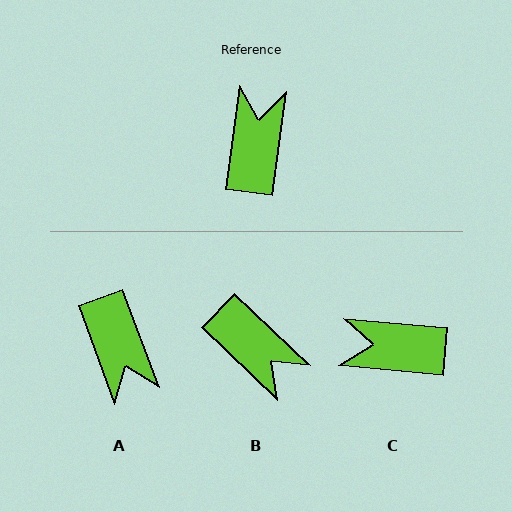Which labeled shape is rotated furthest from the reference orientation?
A, about 152 degrees away.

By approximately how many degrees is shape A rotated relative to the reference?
Approximately 152 degrees clockwise.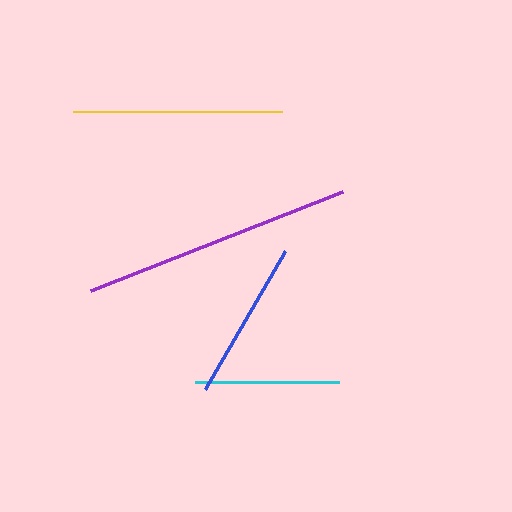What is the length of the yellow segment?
The yellow segment is approximately 210 pixels long.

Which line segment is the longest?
The purple line is the longest at approximately 270 pixels.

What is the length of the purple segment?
The purple segment is approximately 270 pixels long.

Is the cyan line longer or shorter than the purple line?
The purple line is longer than the cyan line.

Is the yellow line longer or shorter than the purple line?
The purple line is longer than the yellow line.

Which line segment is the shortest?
The cyan line is the shortest at approximately 144 pixels.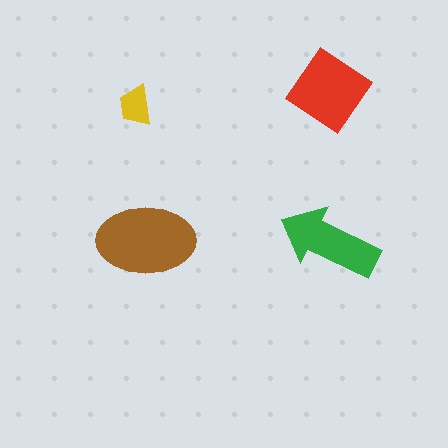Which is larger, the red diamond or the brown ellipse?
The brown ellipse.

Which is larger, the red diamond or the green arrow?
The red diamond.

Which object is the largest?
The brown ellipse.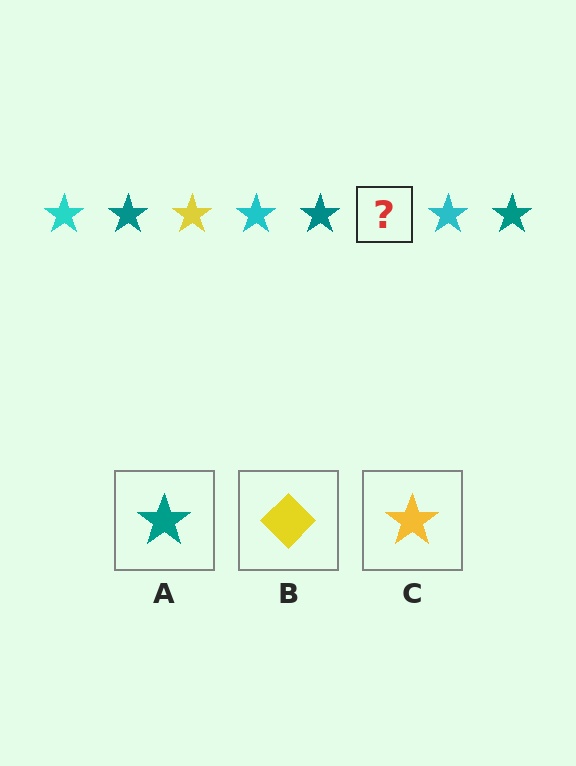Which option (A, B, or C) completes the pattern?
C.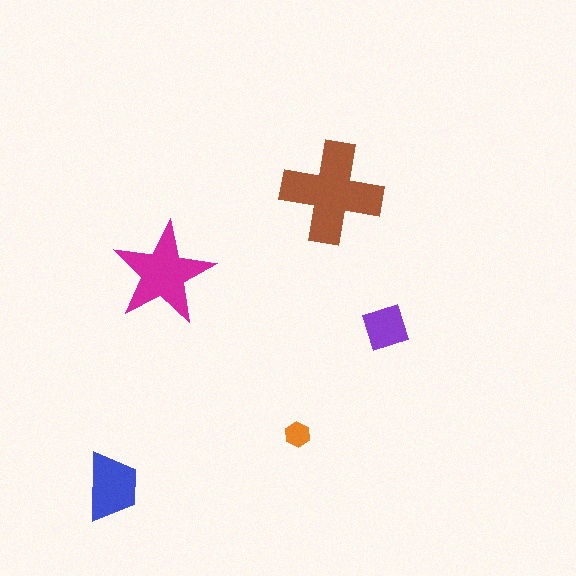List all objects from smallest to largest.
The orange hexagon, the purple square, the blue trapezoid, the magenta star, the brown cross.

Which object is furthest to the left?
The blue trapezoid is leftmost.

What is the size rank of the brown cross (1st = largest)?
1st.